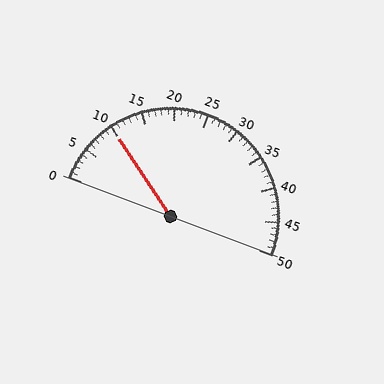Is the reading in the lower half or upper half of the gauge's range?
The reading is in the lower half of the range (0 to 50).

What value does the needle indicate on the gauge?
The needle indicates approximately 10.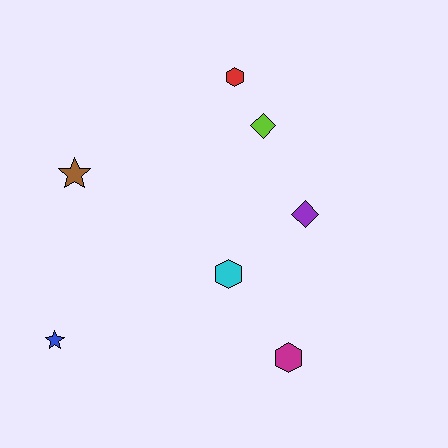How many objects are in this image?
There are 7 objects.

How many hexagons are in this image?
There are 3 hexagons.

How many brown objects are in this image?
There is 1 brown object.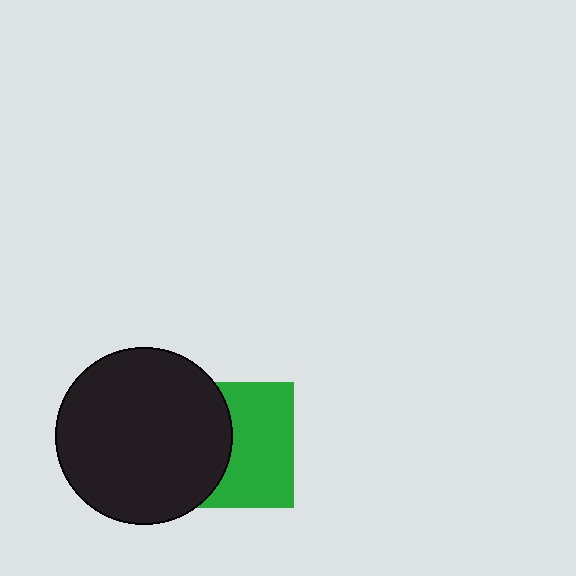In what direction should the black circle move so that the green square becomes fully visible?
The black circle should move left. That is the shortest direction to clear the overlap and leave the green square fully visible.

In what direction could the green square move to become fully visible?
The green square could move right. That would shift it out from behind the black circle entirely.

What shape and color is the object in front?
The object in front is a black circle.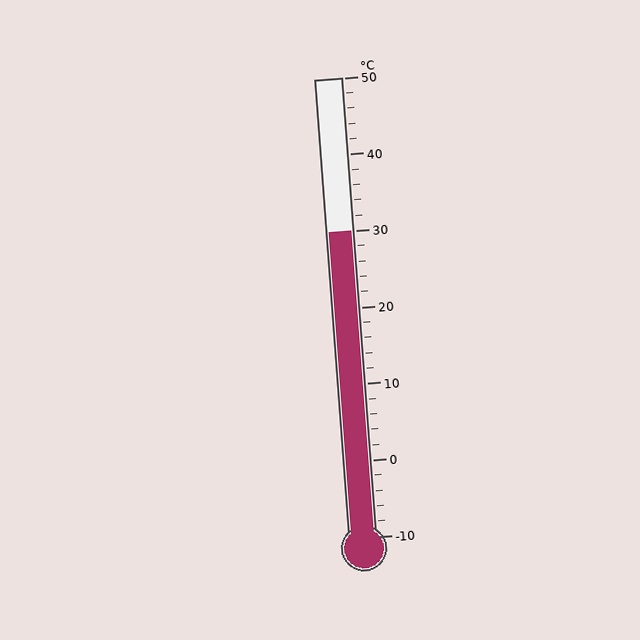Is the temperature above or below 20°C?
The temperature is above 20°C.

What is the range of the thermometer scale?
The thermometer scale ranges from -10°C to 50°C.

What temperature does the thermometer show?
The thermometer shows approximately 30°C.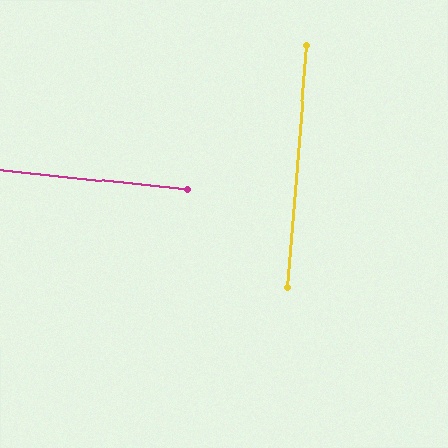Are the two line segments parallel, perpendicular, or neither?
Perpendicular — they meet at approximately 89°.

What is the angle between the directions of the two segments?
Approximately 89 degrees.